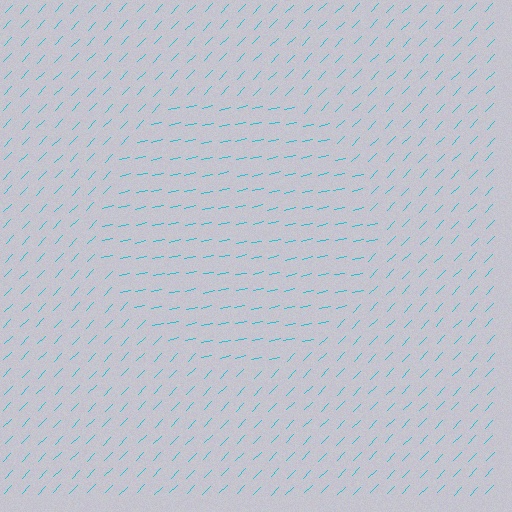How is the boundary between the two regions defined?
The boundary is defined purely by a change in line orientation (approximately 34 degrees difference). All lines are the same color and thickness.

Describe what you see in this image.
The image is filled with small cyan line segments. A circle region in the image has lines oriented differently from the surrounding lines, creating a visible texture boundary.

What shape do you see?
I see a circle.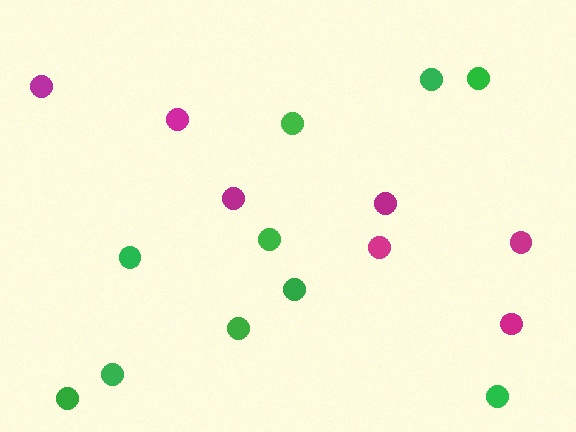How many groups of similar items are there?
There are 2 groups: one group of magenta circles (7) and one group of green circles (10).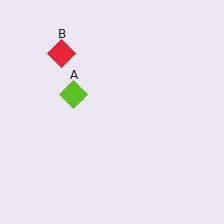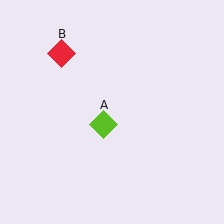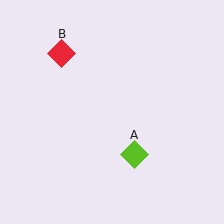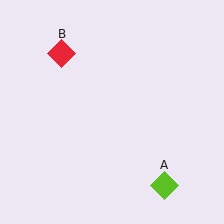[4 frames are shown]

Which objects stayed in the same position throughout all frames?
Red diamond (object B) remained stationary.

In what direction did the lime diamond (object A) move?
The lime diamond (object A) moved down and to the right.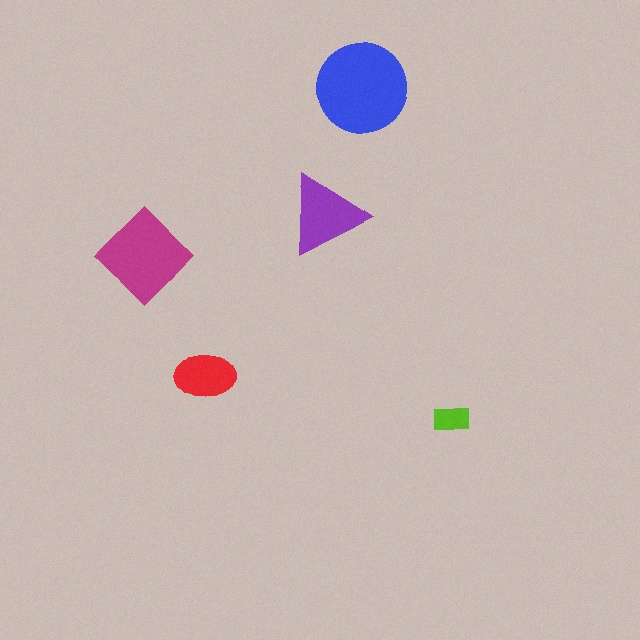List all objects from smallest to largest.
The lime rectangle, the red ellipse, the purple triangle, the magenta diamond, the blue circle.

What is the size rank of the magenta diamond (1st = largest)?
2nd.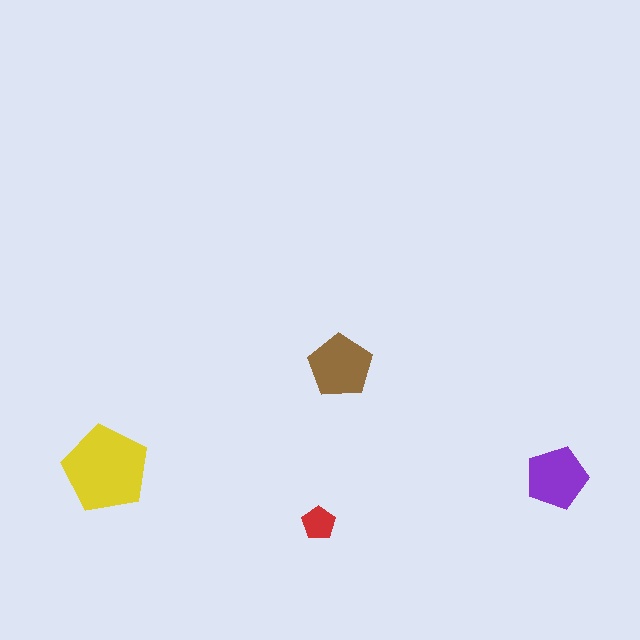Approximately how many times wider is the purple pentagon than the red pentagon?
About 2 times wider.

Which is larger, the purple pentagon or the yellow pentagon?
The yellow one.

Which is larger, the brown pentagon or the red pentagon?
The brown one.